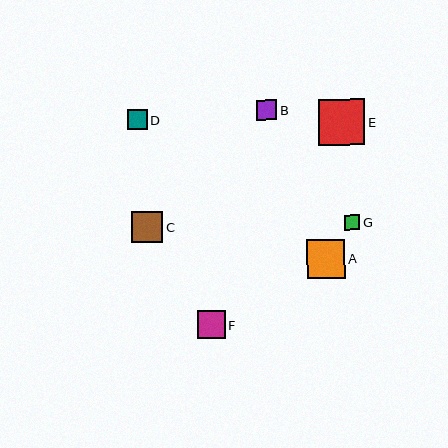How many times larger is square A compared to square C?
Square A is approximately 1.2 times the size of square C.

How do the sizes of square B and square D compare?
Square B and square D are approximately the same size.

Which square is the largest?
Square E is the largest with a size of approximately 46 pixels.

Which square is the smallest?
Square G is the smallest with a size of approximately 15 pixels.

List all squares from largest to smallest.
From largest to smallest: E, A, C, F, B, D, G.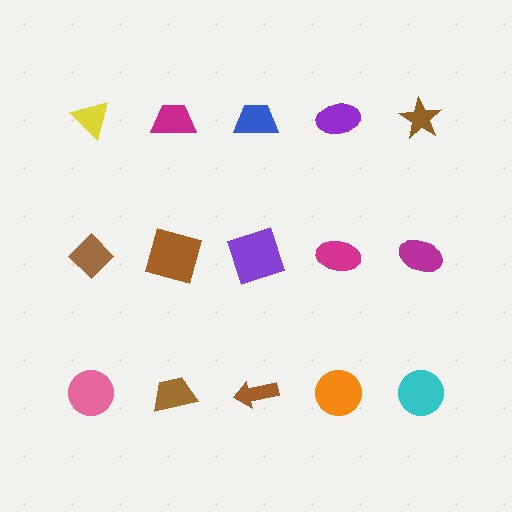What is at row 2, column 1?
A brown diamond.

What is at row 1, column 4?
A purple ellipse.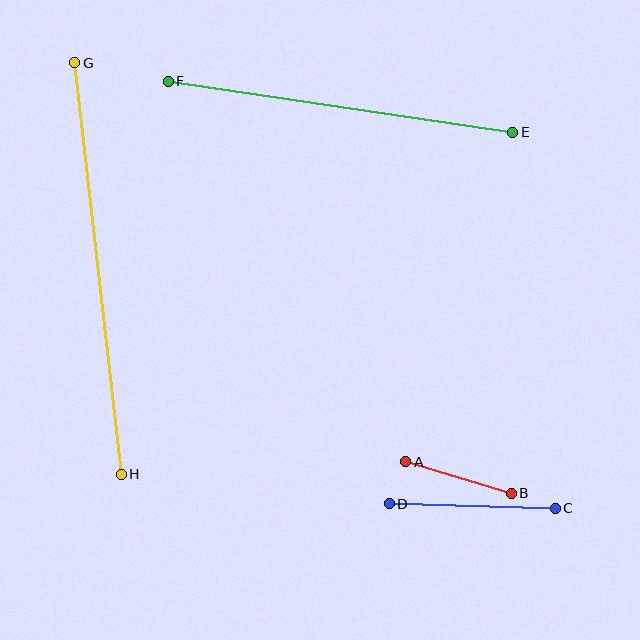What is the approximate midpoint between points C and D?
The midpoint is at approximately (472, 506) pixels.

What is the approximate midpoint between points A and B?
The midpoint is at approximately (458, 478) pixels.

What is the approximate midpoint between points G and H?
The midpoint is at approximately (98, 269) pixels.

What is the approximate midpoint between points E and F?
The midpoint is at approximately (341, 107) pixels.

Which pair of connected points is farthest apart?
Points G and H are farthest apart.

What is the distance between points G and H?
The distance is approximately 414 pixels.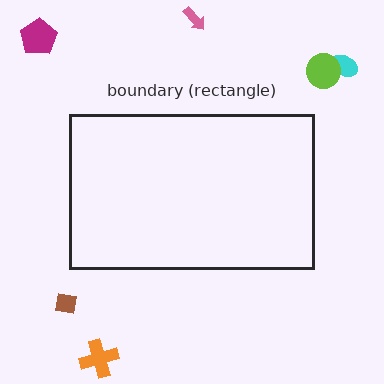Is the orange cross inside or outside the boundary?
Outside.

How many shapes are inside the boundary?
0 inside, 6 outside.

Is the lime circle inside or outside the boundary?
Outside.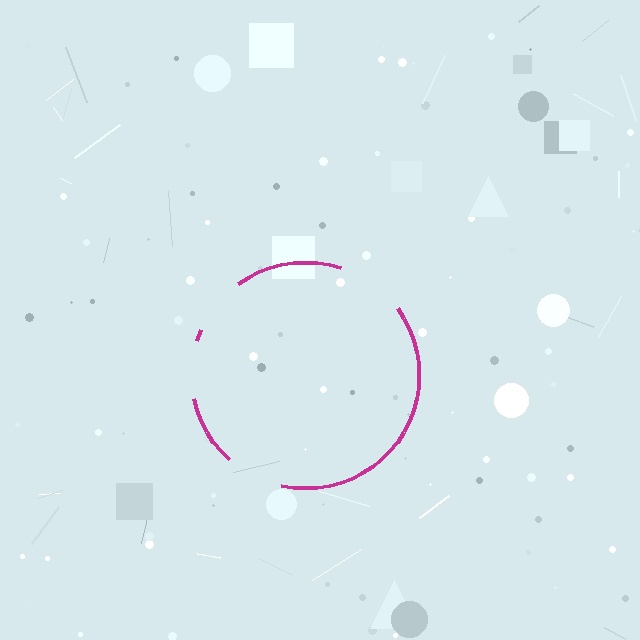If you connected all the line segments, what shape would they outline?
They would outline a circle.